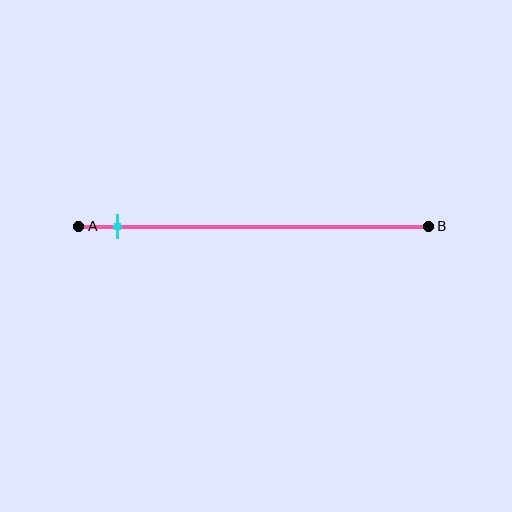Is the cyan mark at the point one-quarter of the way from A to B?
No, the mark is at about 10% from A, not at the 25% one-quarter point.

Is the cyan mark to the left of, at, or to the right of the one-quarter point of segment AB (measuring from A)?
The cyan mark is to the left of the one-quarter point of segment AB.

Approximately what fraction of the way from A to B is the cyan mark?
The cyan mark is approximately 10% of the way from A to B.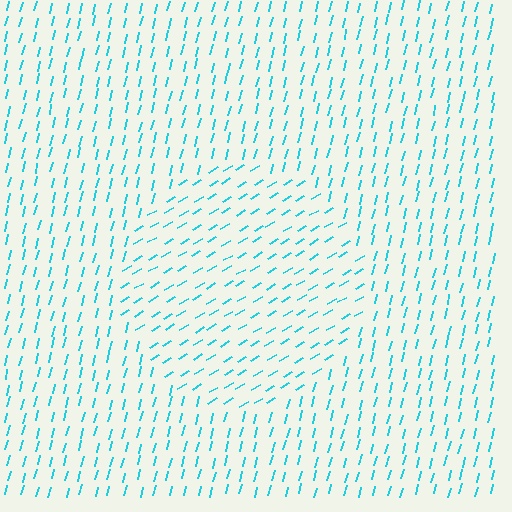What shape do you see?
I see a circle.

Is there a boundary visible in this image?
Yes, there is a texture boundary formed by a change in line orientation.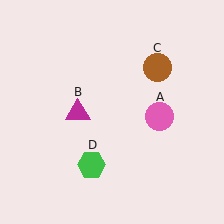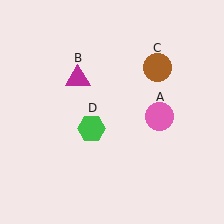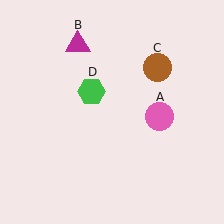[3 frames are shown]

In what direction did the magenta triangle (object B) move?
The magenta triangle (object B) moved up.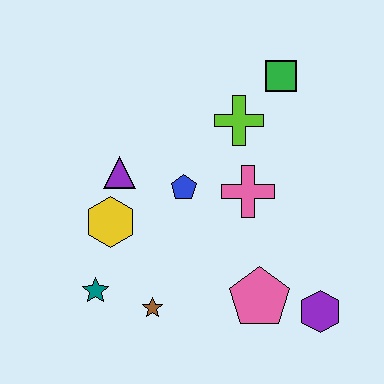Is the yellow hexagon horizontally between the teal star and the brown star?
Yes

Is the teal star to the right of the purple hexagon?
No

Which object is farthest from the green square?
The teal star is farthest from the green square.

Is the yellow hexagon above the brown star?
Yes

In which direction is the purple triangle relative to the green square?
The purple triangle is to the left of the green square.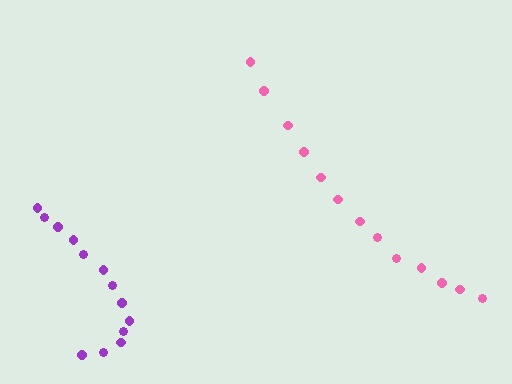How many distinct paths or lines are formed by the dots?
There are 2 distinct paths.